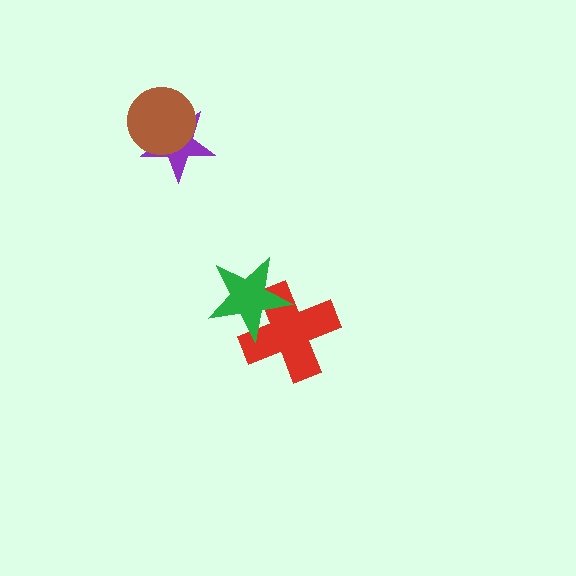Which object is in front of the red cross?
The green star is in front of the red cross.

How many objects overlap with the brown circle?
1 object overlaps with the brown circle.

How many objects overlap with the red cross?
1 object overlaps with the red cross.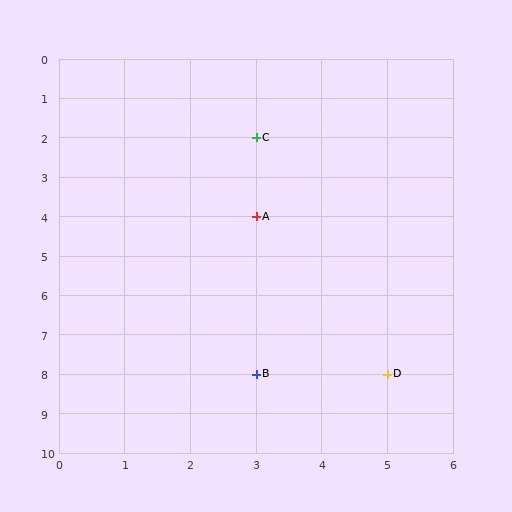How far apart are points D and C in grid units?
Points D and C are 2 columns and 6 rows apart (about 6.3 grid units diagonally).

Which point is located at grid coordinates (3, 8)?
Point B is at (3, 8).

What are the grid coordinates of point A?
Point A is at grid coordinates (3, 4).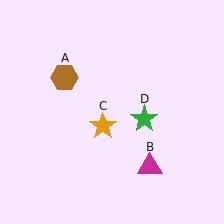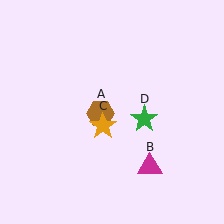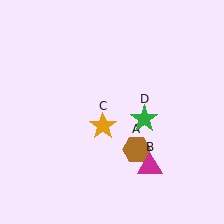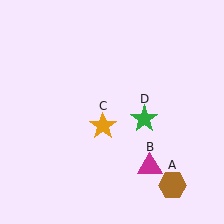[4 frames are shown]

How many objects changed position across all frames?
1 object changed position: brown hexagon (object A).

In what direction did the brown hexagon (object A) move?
The brown hexagon (object A) moved down and to the right.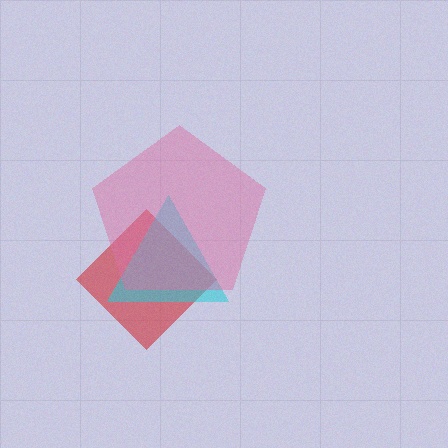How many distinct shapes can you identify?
There are 3 distinct shapes: a red diamond, a cyan triangle, a pink pentagon.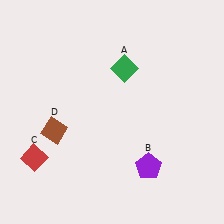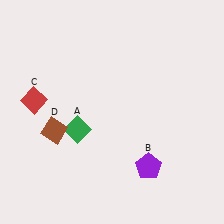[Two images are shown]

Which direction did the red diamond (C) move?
The red diamond (C) moved up.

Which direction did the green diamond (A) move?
The green diamond (A) moved down.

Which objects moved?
The objects that moved are: the green diamond (A), the red diamond (C).